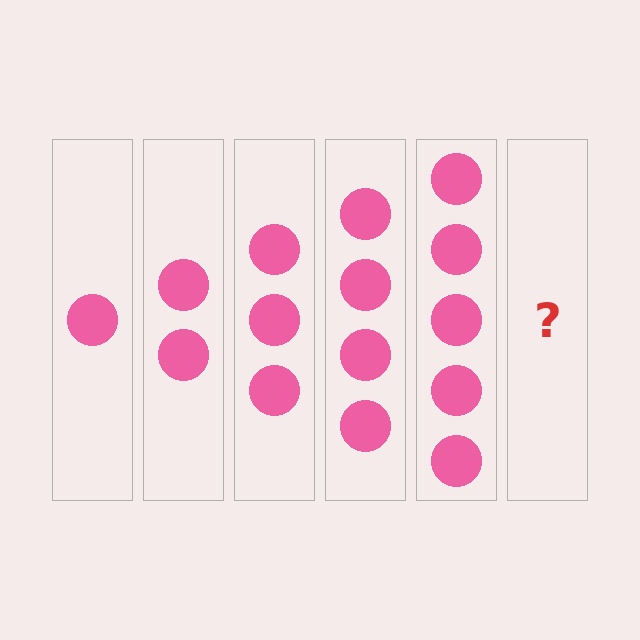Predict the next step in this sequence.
The next step is 6 circles.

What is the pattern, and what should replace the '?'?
The pattern is that each step adds one more circle. The '?' should be 6 circles.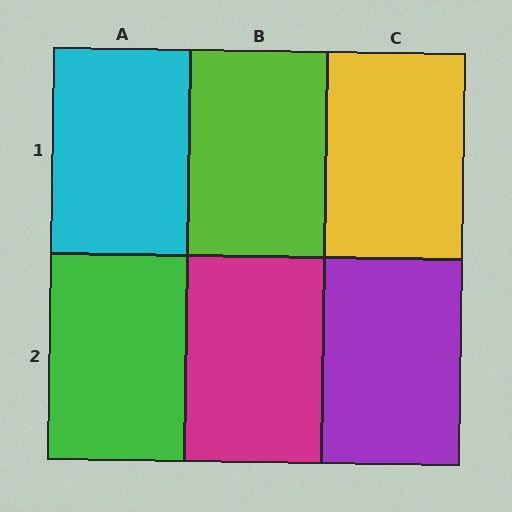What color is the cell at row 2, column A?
Green.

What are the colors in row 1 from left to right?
Cyan, lime, yellow.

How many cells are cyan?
1 cell is cyan.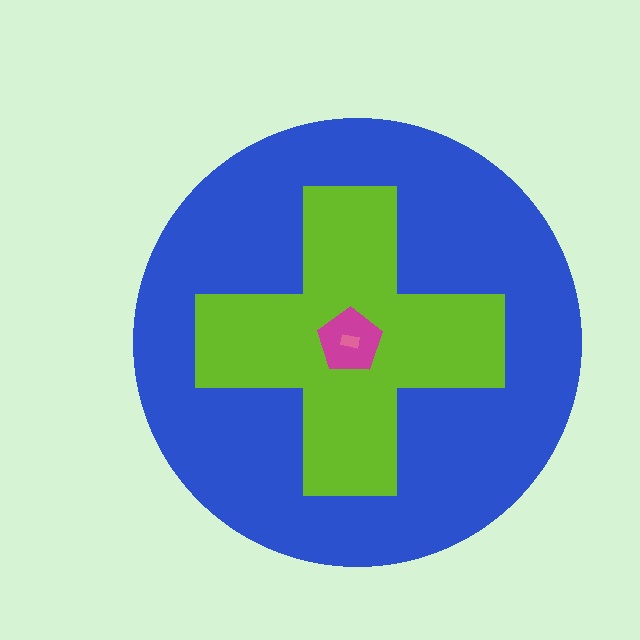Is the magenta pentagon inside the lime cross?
Yes.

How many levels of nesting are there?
4.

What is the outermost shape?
The blue circle.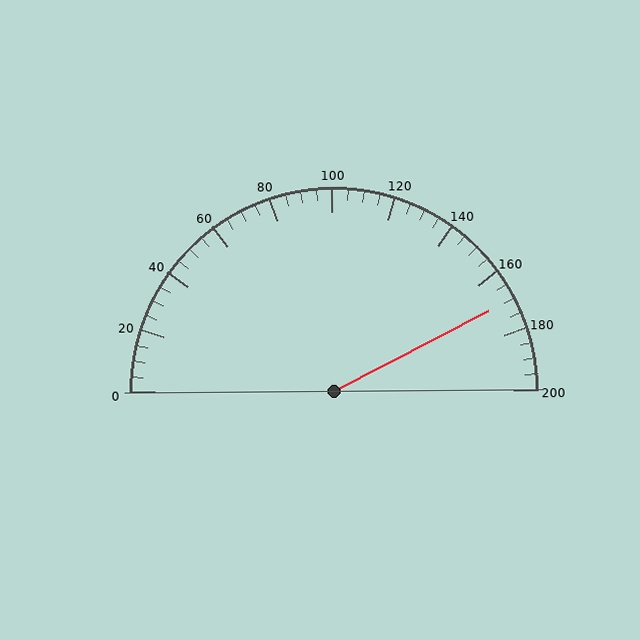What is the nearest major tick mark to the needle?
The nearest major tick mark is 160.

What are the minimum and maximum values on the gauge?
The gauge ranges from 0 to 200.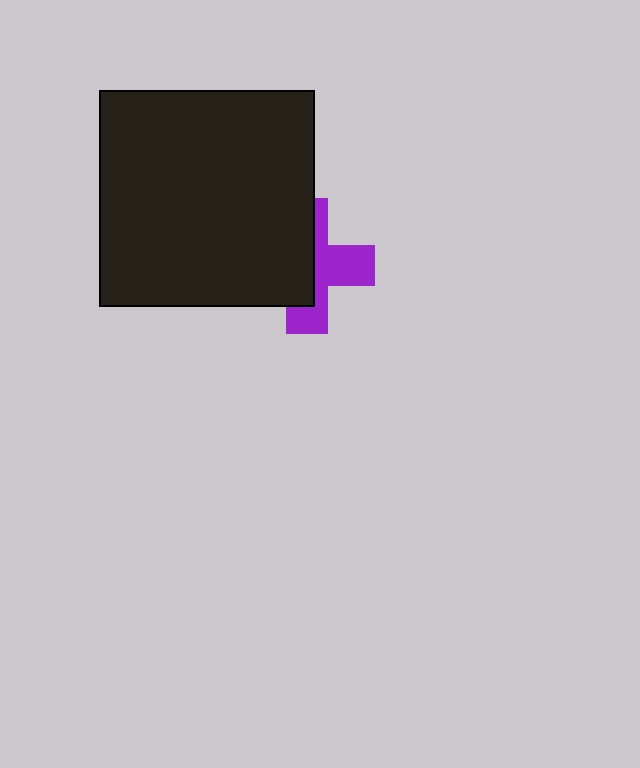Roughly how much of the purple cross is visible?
About half of it is visible (roughly 46%).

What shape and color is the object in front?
The object in front is a black square.